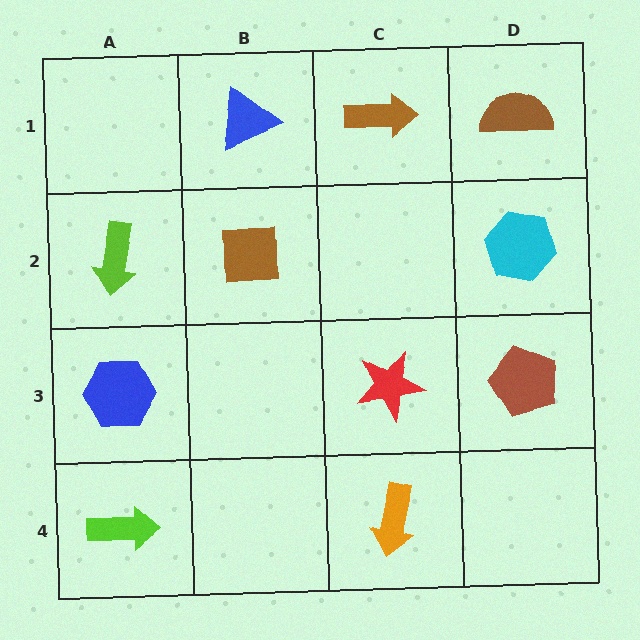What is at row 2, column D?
A cyan hexagon.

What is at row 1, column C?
A brown arrow.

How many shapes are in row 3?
3 shapes.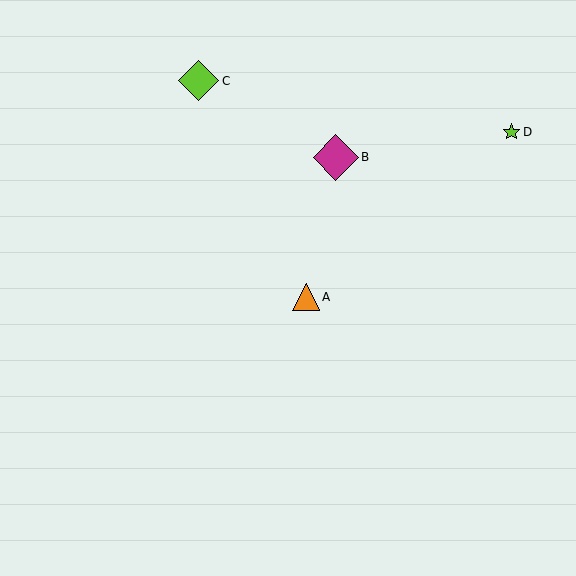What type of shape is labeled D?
Shape D is a lime star.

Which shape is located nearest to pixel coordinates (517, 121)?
The lime star (labeled D) at (511, 132) is nearest to that location.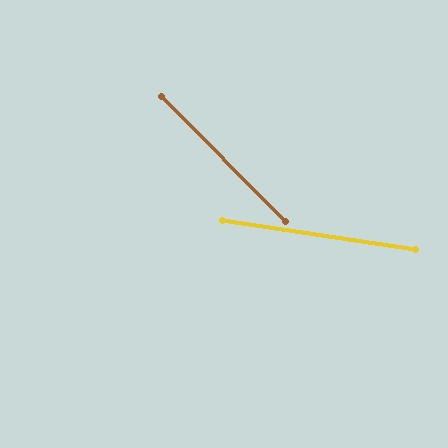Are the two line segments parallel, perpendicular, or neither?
Neither parallel nor perpendicular — they differ by about 37°.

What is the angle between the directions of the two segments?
Approximately 37 degrees.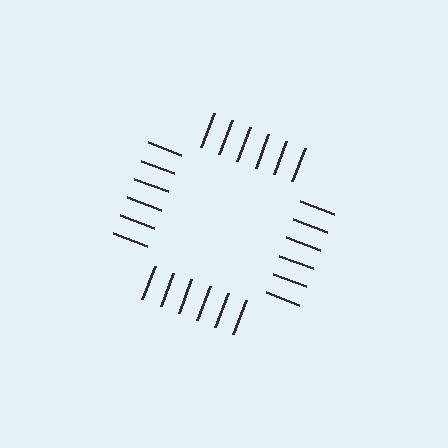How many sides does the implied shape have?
4 sides — the line-ends trace a square.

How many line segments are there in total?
24 — 6 along each of the 4 edges.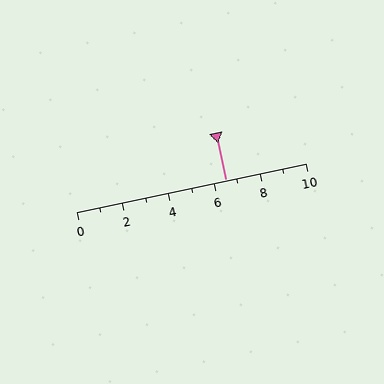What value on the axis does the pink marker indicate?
The marker indicates approximately 6.5.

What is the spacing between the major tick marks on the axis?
The major ticks are spaced 2 apart.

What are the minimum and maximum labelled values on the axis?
The axis runs from 0 to 10.